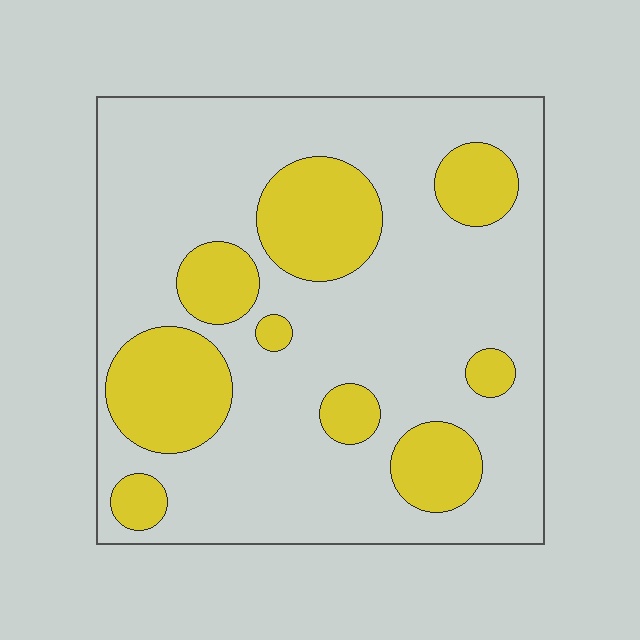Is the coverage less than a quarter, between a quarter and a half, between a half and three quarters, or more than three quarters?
Between a quarter and a half.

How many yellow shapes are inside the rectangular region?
9.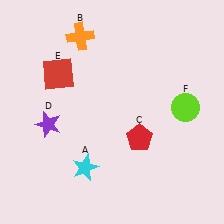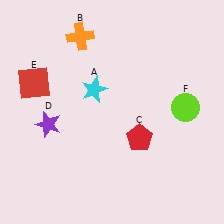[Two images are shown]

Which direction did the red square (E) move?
The red square (E) moved left.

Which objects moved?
The objects that moved are: the cyan star (A), the red square (E).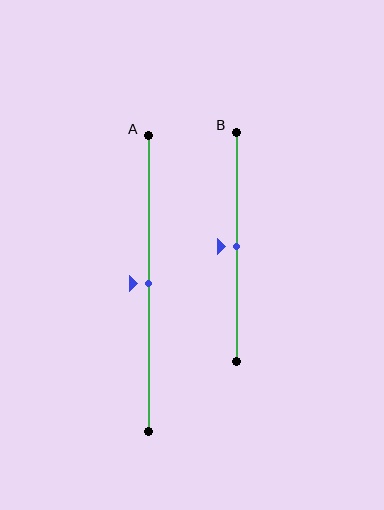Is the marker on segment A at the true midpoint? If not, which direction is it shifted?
Yes, the marker on segment A is at the true midpoint.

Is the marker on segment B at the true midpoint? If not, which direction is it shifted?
Yes, the marker on segment B is at the true midpoint.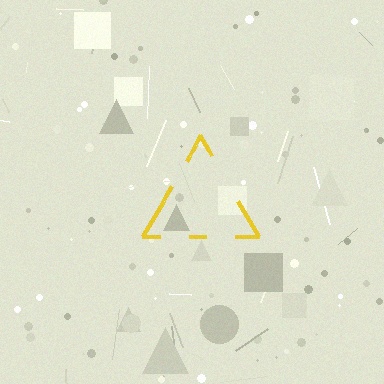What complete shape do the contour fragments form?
The contour fragments form a triangle.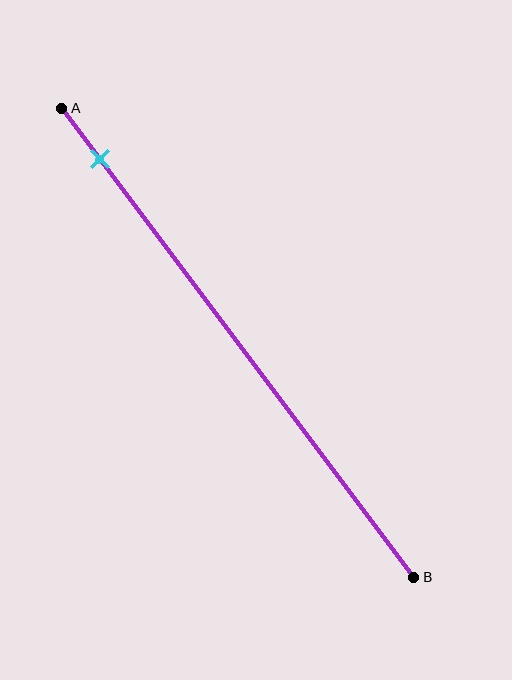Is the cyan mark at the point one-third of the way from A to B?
No, the mark is at about 10% from A, not at the 33% one-third point.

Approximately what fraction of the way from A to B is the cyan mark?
The cyan mark is approximately 10% of the way from A to B.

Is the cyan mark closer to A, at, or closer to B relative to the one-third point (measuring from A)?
The cyan mark is closer to point A than the one-third point of segment AB.